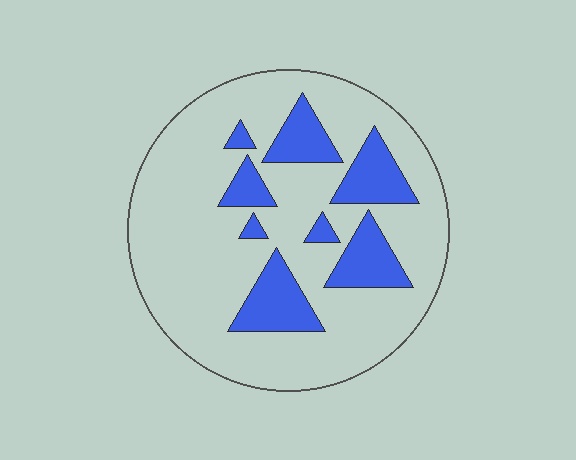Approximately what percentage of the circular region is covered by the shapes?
Approximately 20%.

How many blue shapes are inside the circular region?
8.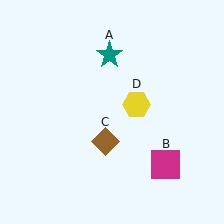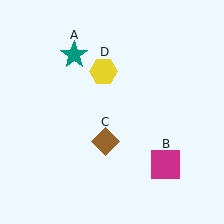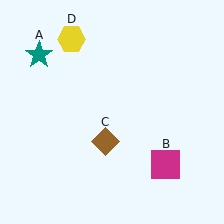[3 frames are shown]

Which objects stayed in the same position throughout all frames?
Magenta square (object B) and brown diamond (object C) remained stationary.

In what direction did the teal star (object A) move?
The teal star (object A) moved left.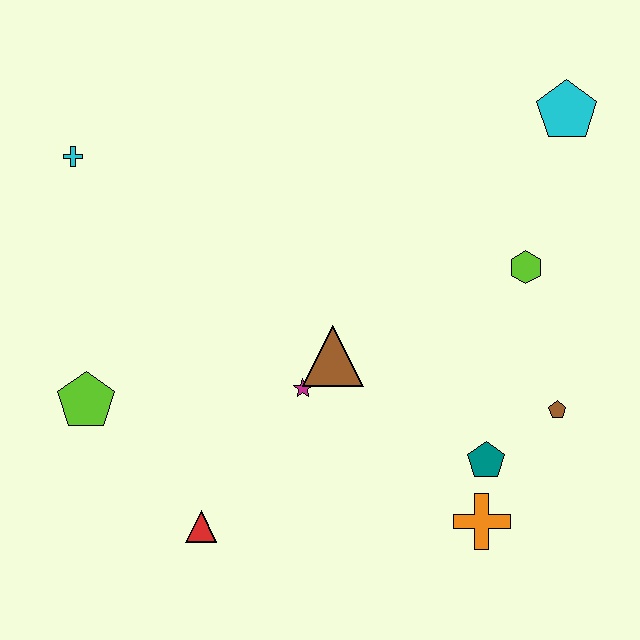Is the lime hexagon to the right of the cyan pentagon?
No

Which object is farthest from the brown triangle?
The cyan pentagon is farthest from the brown triangle.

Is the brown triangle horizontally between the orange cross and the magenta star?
Yes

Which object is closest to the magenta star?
The brown triangle is closest to the magenta star.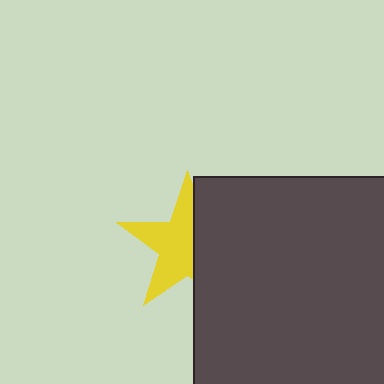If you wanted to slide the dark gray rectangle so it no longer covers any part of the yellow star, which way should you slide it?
Slide it right — that is the most direct way to separate the two shapes.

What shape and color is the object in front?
The object in front is a dark gray rectangle.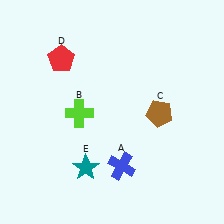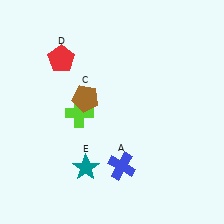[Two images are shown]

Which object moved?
The brown pentagon (C) moved left.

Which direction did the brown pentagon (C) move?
The brown pentagon (C) moved left.